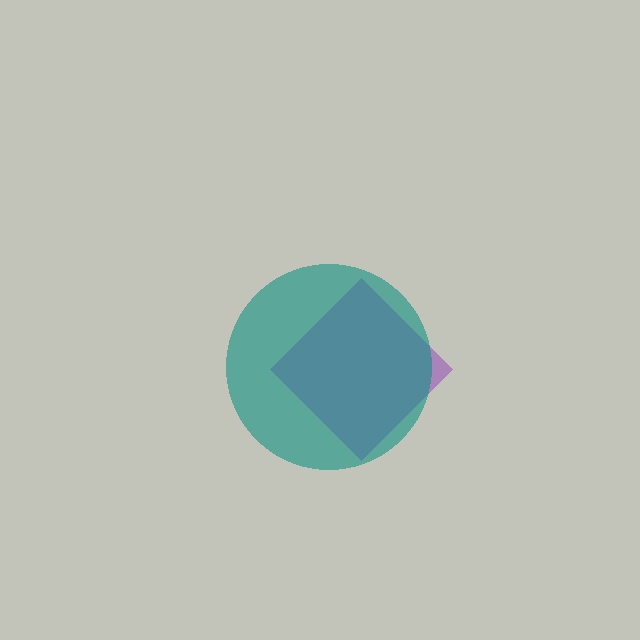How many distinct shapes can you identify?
There are 2 distinct shapes: a purple diamond, a teal circle.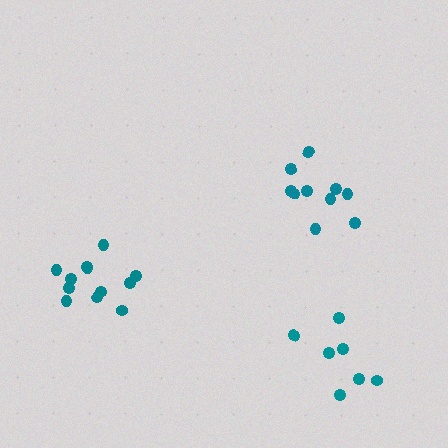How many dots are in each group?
Group 1: 12 dots, Group 2: 7 dots, Group 3: 10 dots (29 total).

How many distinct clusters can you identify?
There are 3 distinct clusters.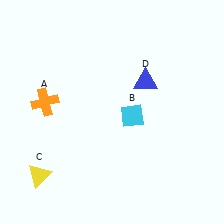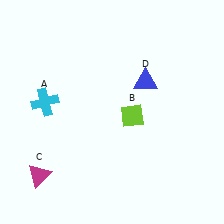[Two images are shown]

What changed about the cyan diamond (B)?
In Image 1, B is cyan. In Image 2, it changed to lime.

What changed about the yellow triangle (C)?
In Image 1, C is yellow. In Image 2, it changed to magenta.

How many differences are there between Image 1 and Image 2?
There are 3 differences between the two images.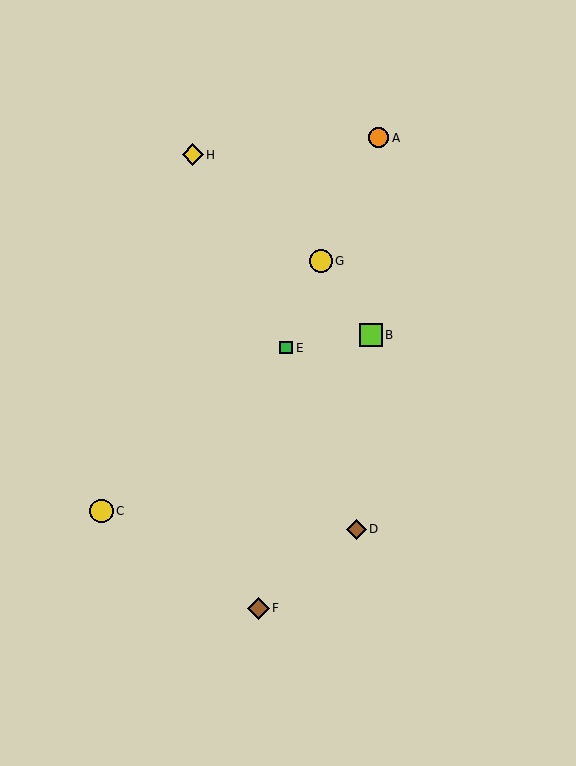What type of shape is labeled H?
Shape H is a yellow diamond.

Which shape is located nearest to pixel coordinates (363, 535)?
The brown diamond (labeled D) at (356, 529) is nearest to that location.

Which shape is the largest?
The yellow circle (labeled C) is the largest.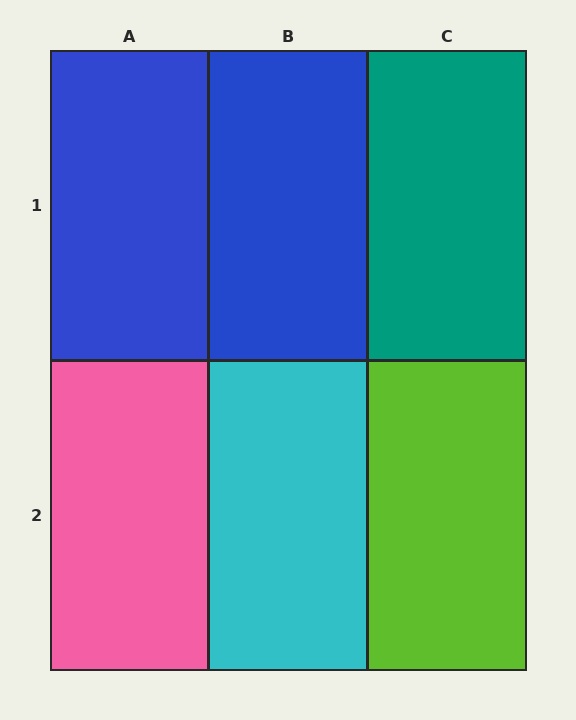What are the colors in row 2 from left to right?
Pink, cyan, lime.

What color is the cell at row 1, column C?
Teal.